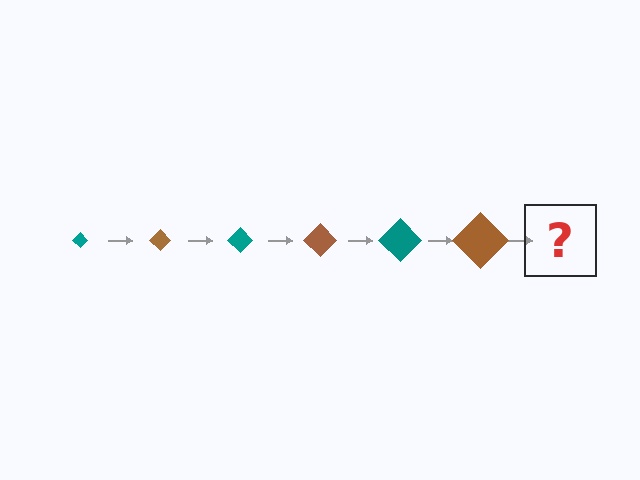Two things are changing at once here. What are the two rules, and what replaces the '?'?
The two rules are that the diamond grows larger each step and the color cycles through teal and brown. The '?' should be a teal diamond, larger than the previous one.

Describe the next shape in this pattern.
It should be a teal diamond, larger than the previous one.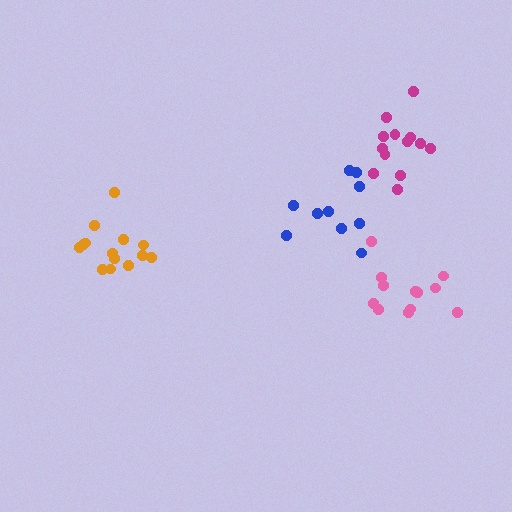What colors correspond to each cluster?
The clusters are colored: orange, magenta, blue, pink.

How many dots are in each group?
Group 1: 14 dots, Group 2: 13 dots, Group 3: 10 dots, Group 4: 12 dots (49 total).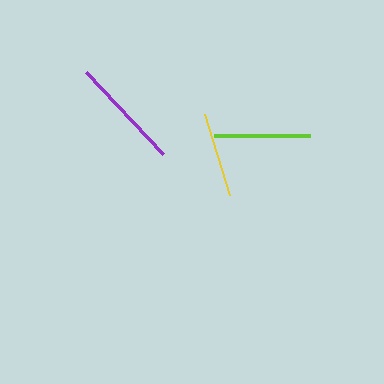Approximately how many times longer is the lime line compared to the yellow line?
The lime line is approximately 1.1 times the length of the yellow line.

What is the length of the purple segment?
The purple segment is approximately 112 pixels long.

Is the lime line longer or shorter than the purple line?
The purple line is longer than the lime line.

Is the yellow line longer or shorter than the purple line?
The purple line is longer than the yellow line.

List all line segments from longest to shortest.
From longest to shortest: purple, lime, yellow.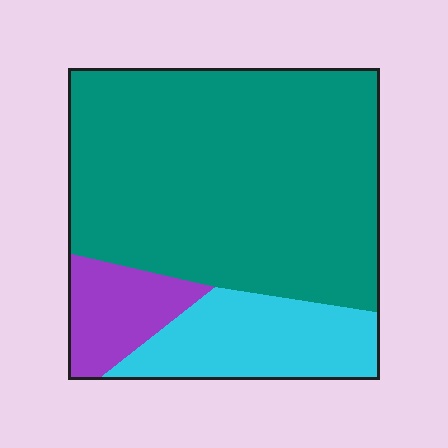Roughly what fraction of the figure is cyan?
Cyan takes up about one fifth (1/5) of the figure.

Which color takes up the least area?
Purple, at roughly 10%.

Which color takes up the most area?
Teal, at roughly 70%.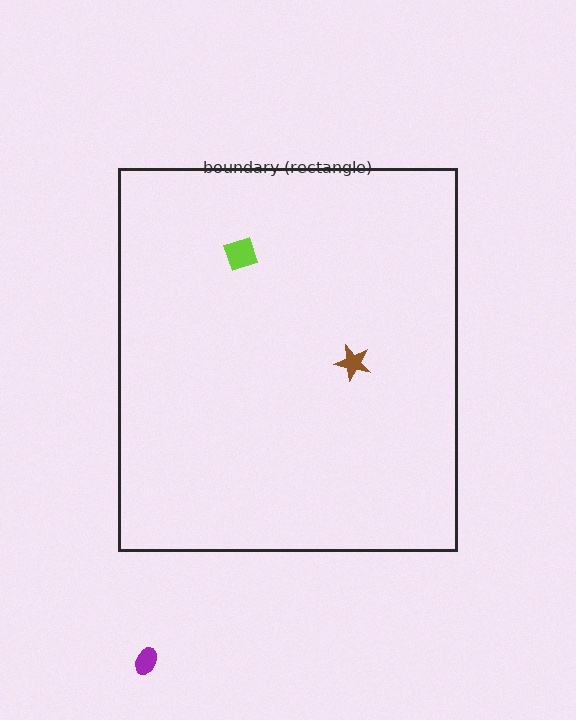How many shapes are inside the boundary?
2 inside, 1 outside.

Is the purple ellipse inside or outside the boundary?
Outside.